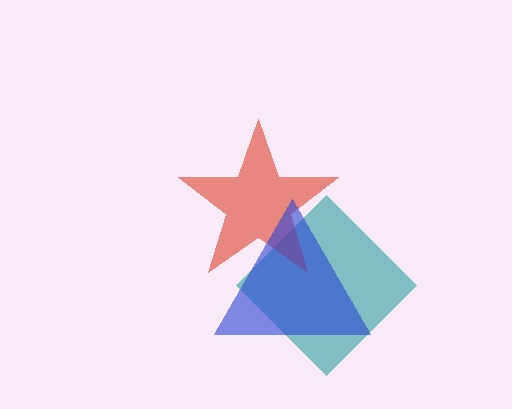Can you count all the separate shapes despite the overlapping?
Yes, there are 3 separate shapes.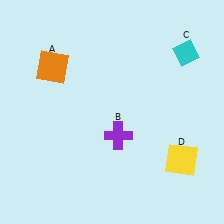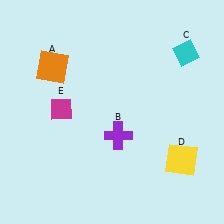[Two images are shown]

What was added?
A magenta diamond (E) was added in Image 2.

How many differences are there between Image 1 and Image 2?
There is 1 difference between the two images.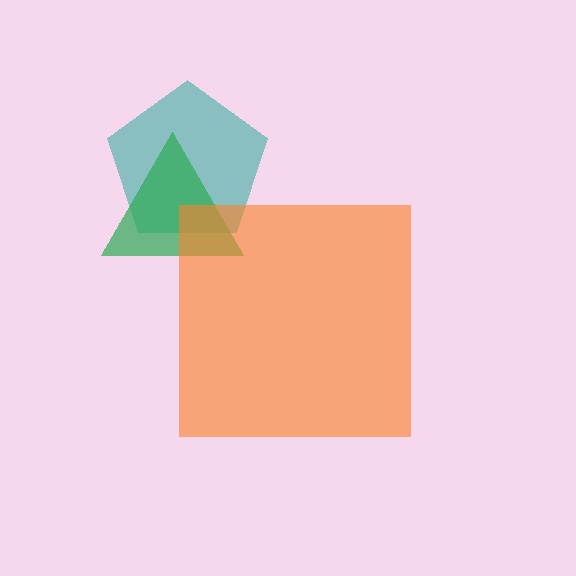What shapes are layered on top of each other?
The layered shapes are: a teal pentagon, a green triangle, an orange square.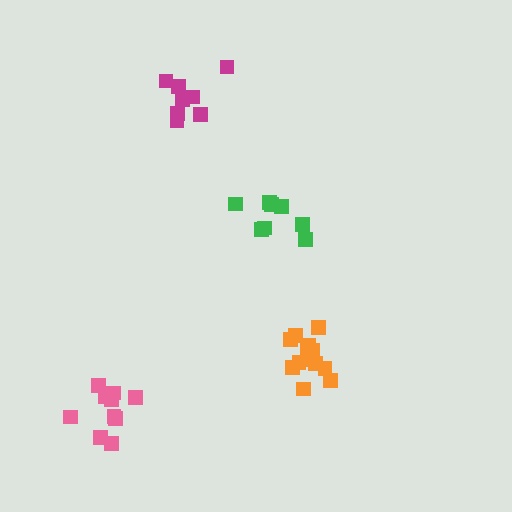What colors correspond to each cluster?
The clusters are colored: magenta, pink, green, orange.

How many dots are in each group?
Group 1: 8 dots, Group 2: 10 dots, Group 3: 8 dots, Group 4: 13 dots (39 total).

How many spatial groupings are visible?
There are 4 spatial groupings.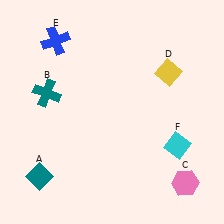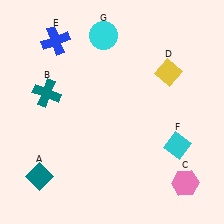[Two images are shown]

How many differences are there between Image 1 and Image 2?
There is 1 difference between the two images.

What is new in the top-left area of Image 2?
A cyan circle (G) was added in the top-left area of Image 2.